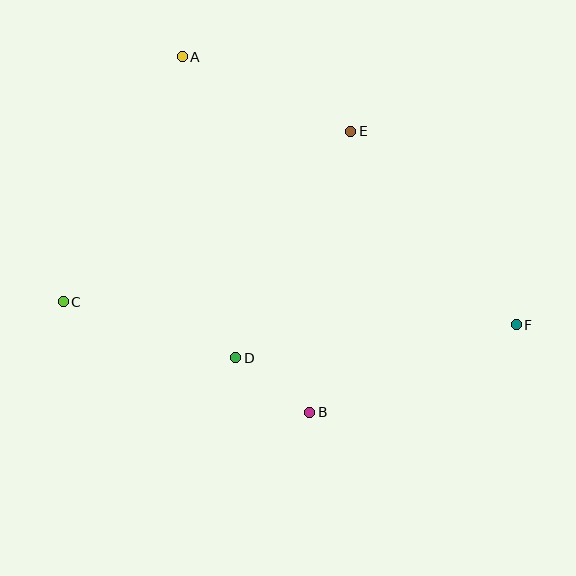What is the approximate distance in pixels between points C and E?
The distance between C and E is approximately 335 pixels.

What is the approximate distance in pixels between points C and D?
The distance between C and D is approximately 182 pixels.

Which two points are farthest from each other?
Points C and F are farthest from each other.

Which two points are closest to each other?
Points B and D are closest to each other.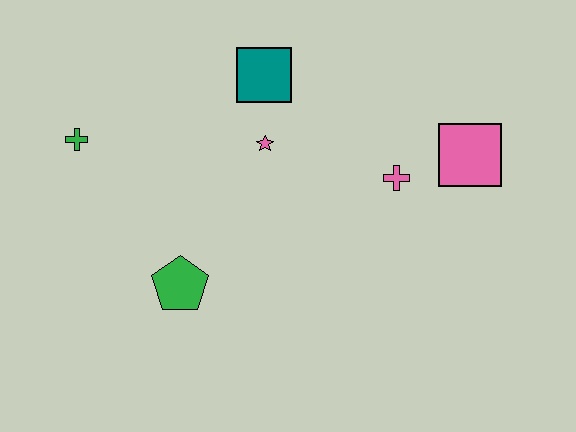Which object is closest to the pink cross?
The pink square is closest to the pink cross.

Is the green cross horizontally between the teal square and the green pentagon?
No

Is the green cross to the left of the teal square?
Yes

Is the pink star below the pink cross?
No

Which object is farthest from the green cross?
The pink square is farthest from the green cross.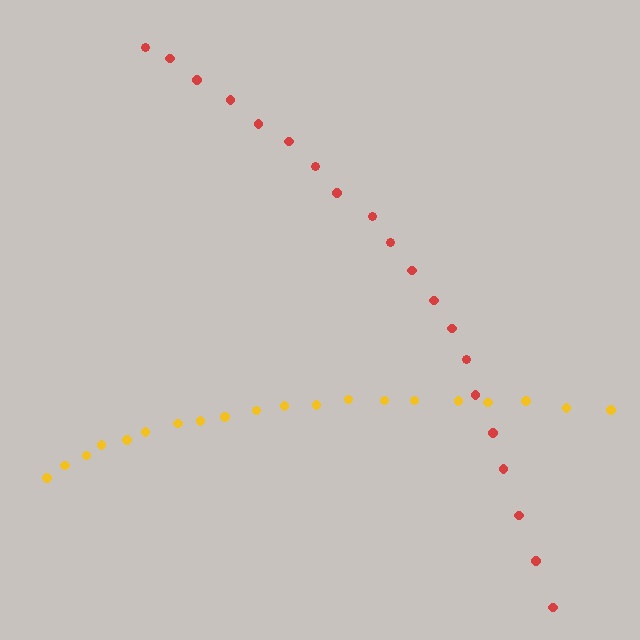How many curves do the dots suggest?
There are 2 distinct paths.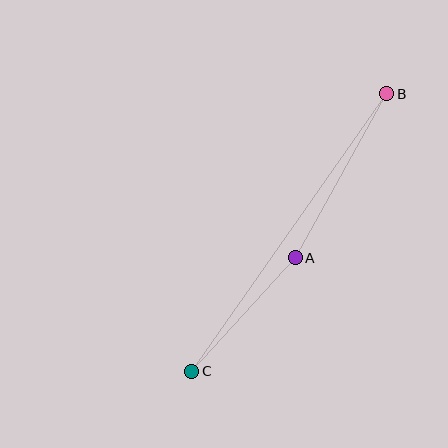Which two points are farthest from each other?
Points B and C are farthest from each other.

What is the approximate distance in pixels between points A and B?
The distance between A and B is approximately 188 pixels.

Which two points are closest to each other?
Points A and C are closest to each other.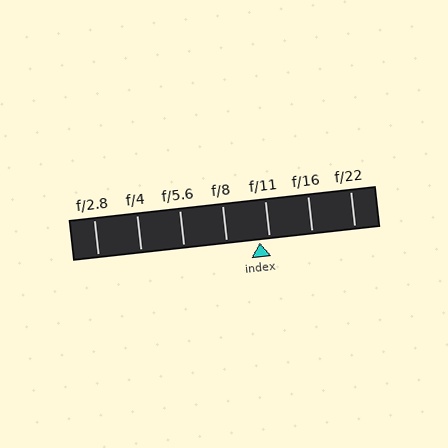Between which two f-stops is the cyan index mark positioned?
The index mark is between f/8 and f/11.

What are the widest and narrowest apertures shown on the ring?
The widest aperture shown is f/2.8 and the narrowest is f/22.